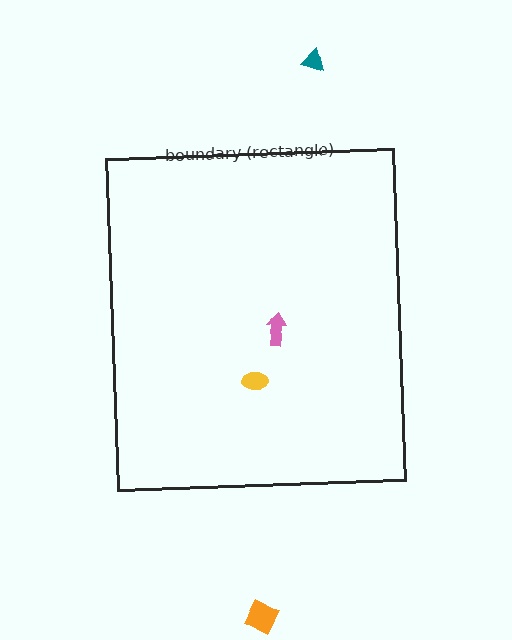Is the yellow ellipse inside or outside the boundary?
Inside.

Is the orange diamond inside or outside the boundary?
Outside.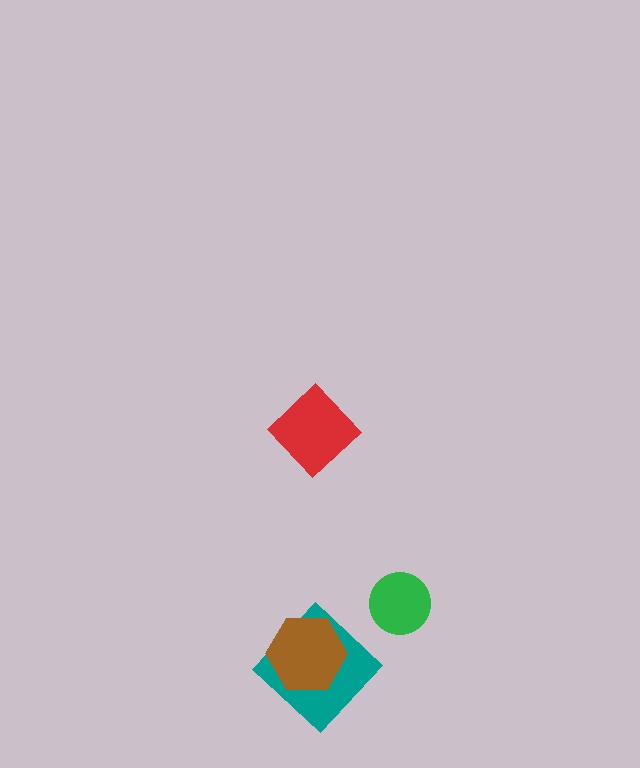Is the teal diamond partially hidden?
Yes, it is partially covered by another shape.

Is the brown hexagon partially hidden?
No, no other shape covers it.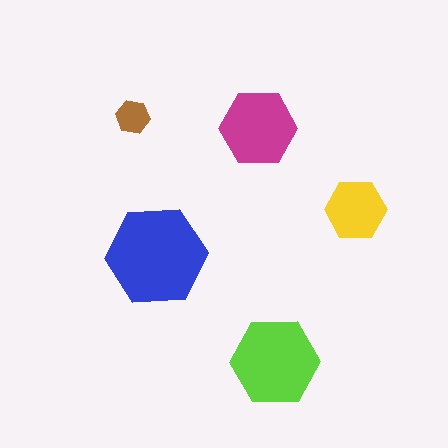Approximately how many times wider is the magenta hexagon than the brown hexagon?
About 2.5 times wider.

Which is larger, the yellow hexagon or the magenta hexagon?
The magenta one.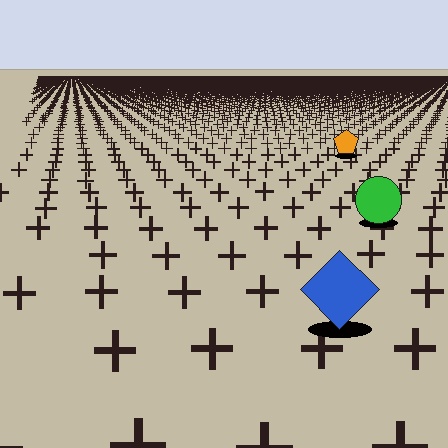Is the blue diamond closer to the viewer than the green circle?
Yes. The blue diamond is closer — you can tell from the texture gradient: the ground texture is coarser near it.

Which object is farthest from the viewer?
The orange pentagon is farthest from the viewer. It appears smaller and the ground texture around it is denser.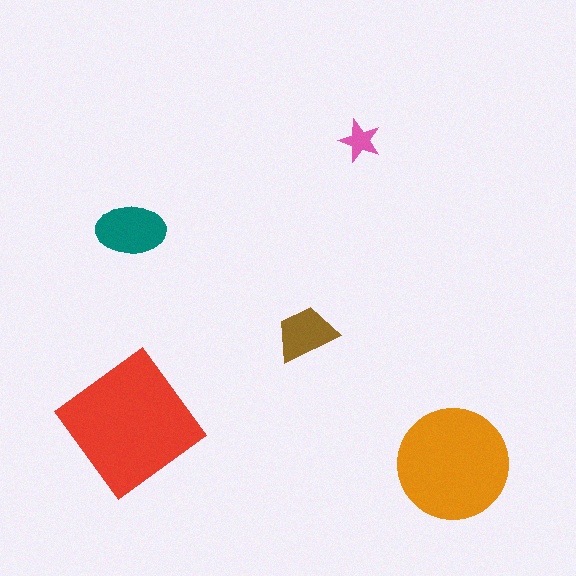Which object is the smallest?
The pink star.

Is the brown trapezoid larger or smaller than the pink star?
Larger.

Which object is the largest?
The red diamond.